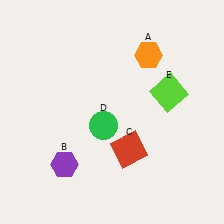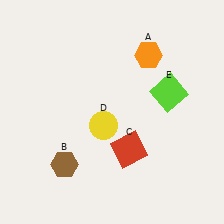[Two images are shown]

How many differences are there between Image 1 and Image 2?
There are 2 differences between the two images.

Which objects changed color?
B changed from purple to brown. D changed from green to yellow.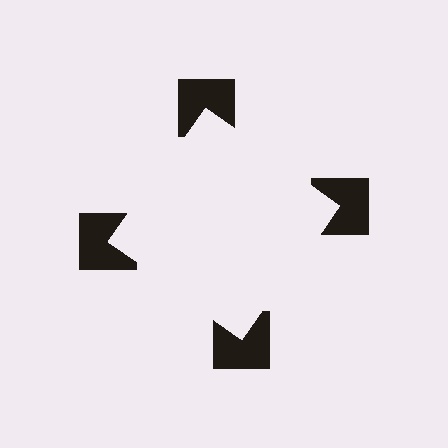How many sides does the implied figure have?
4 sides.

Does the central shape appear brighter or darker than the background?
It typically appears slightly brighter than the background, even though no actual brightness change is drawn.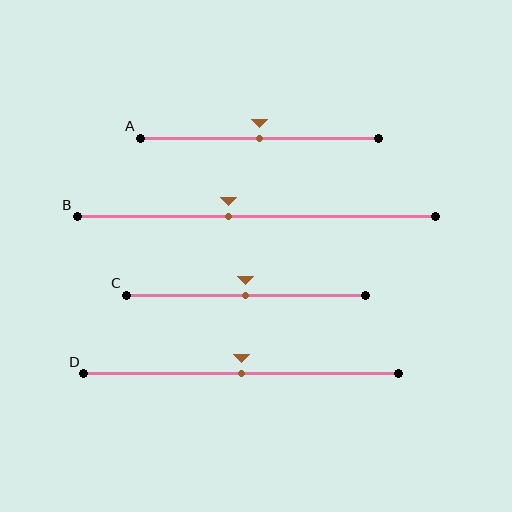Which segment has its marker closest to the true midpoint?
Segment A has its marker closest to the true midpoint.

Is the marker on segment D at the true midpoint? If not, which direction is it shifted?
Yes, the marker on segment D is at the true midpoint.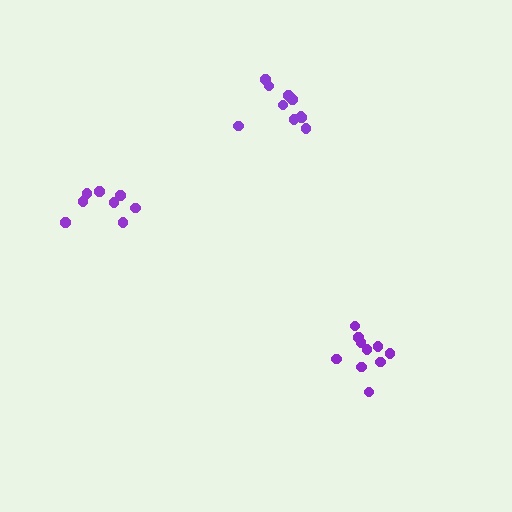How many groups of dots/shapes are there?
There are 3 groups.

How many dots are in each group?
Group 1: 10 dots, Group 2: 8 dots, Group 3: 10 dots (28 total).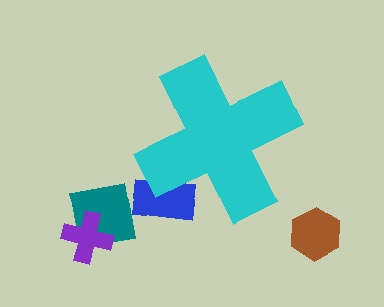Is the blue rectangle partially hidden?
Yes, the blue rectangle is partially hidden behind the cyan cross.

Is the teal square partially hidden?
No, the teal square is fully visible.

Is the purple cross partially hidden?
No, the purple cross is fully visible.